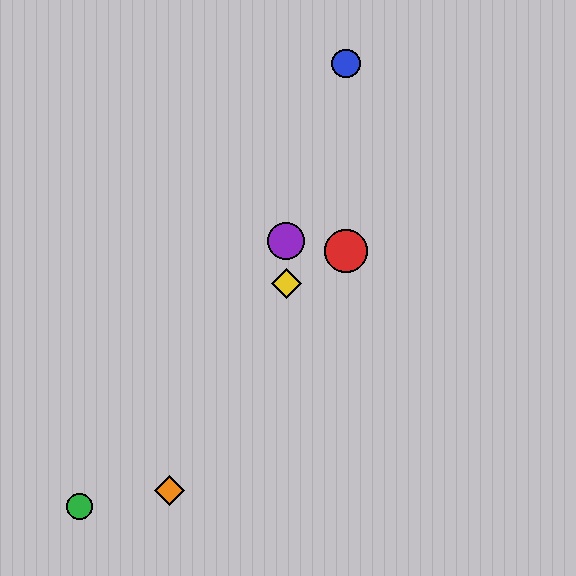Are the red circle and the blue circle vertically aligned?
Yes, both are at x≈346.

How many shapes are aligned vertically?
2 shapes (the red circle, the blue circle) are aligned vertically.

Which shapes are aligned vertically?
The red circle, the blue circle are aligned vertically.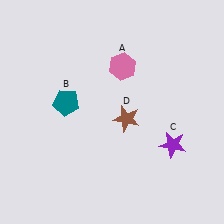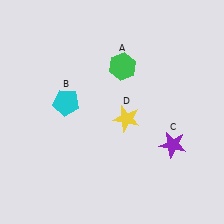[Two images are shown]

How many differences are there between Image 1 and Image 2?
There are 3 differences between the two images.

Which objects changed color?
A changed from pink to green. B changed from teal to cyan. D changed from brown to yellow.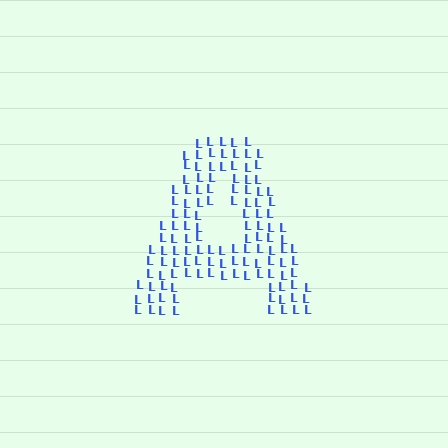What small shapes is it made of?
It is made of small letter L's.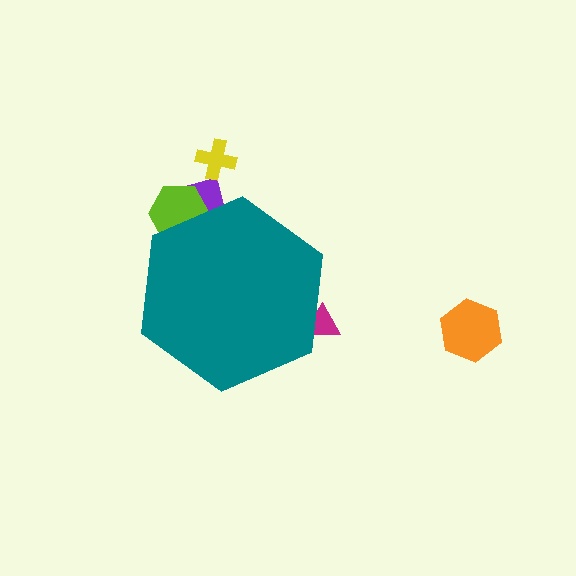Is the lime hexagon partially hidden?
Yes, the lime hexagon is partially hidden behind the teal hexagon.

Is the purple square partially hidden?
Yes, the purple square is partially hidden behind the teal hexagon.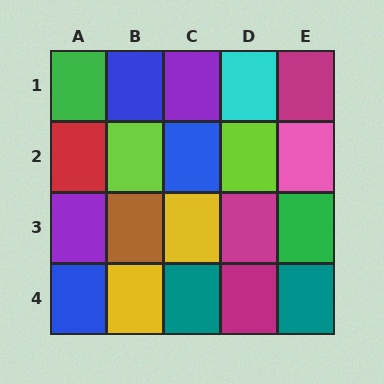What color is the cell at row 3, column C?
Yellow.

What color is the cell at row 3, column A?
Purple.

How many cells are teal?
2 cells are teal.